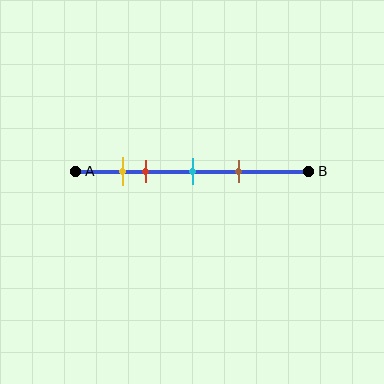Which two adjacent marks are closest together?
The yellow and red marks are the closest adjacent pair.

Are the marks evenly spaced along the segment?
No, the marks are not evenly spaced.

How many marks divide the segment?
There are 4 marks dividing the segment.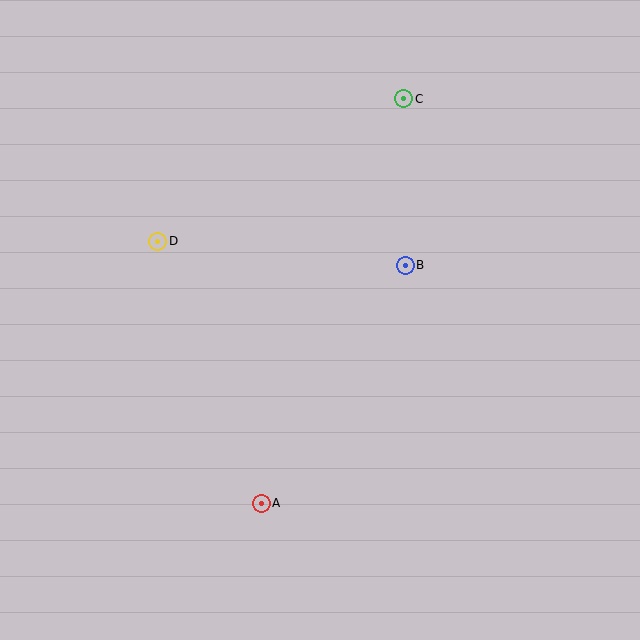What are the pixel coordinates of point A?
Point A is at (261, 503).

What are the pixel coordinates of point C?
Point C is at (404, 99).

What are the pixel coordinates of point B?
Point B is at (405, 265).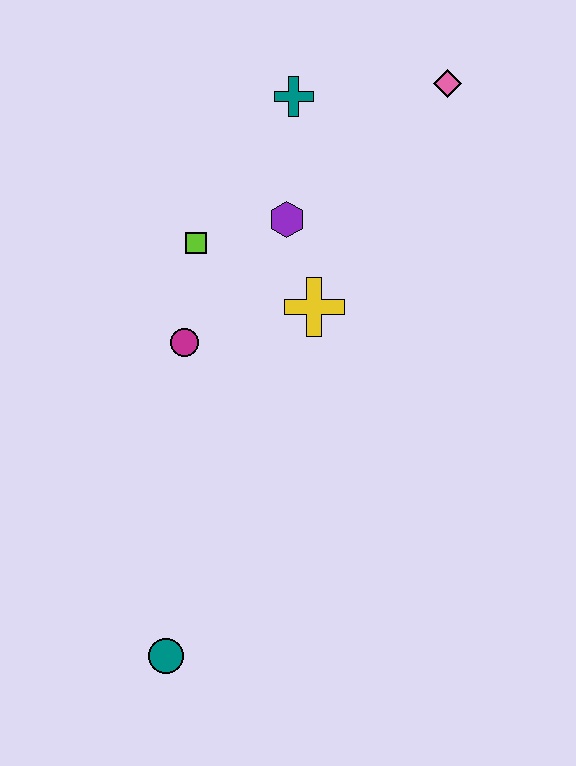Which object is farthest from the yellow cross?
The teal circle is farthest from the yellow cross.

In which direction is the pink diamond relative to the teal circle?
The pink diamond is above the teal circle.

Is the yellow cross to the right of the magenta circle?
Yes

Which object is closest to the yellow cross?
The purple hexagon is closest to the yellow cross.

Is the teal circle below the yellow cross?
Yes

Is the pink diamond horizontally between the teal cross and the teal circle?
No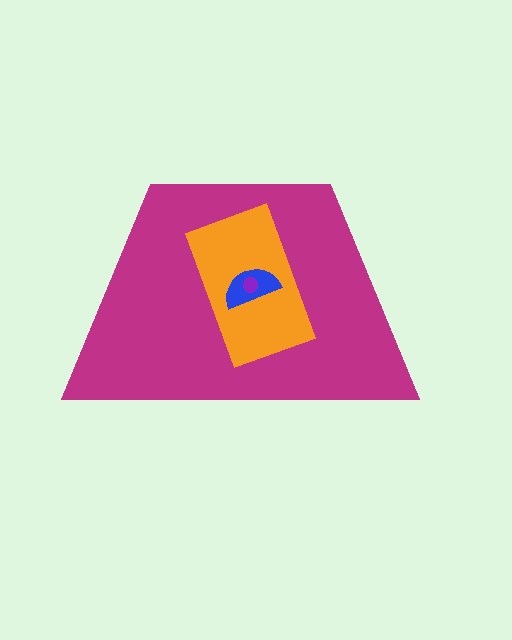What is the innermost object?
The purple circle.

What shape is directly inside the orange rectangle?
The blue semicircle.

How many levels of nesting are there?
4.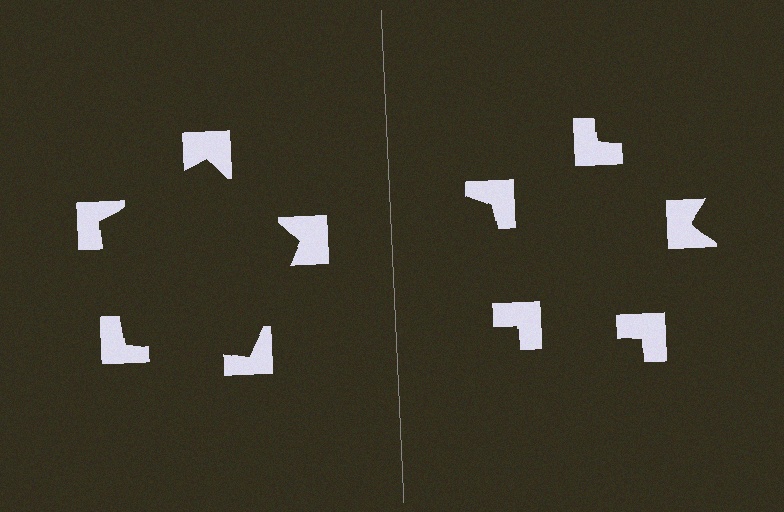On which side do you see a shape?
An illusory pentagon appears on the left side. On the right side the wedge cuts are rotated, so no coherent shape forms.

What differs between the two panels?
The notched squares are positioned identically on both sides; only the wedge orientations differ. On the left they align to a pentagon; on the right they are misaligned.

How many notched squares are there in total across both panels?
10 — 5 on each side.